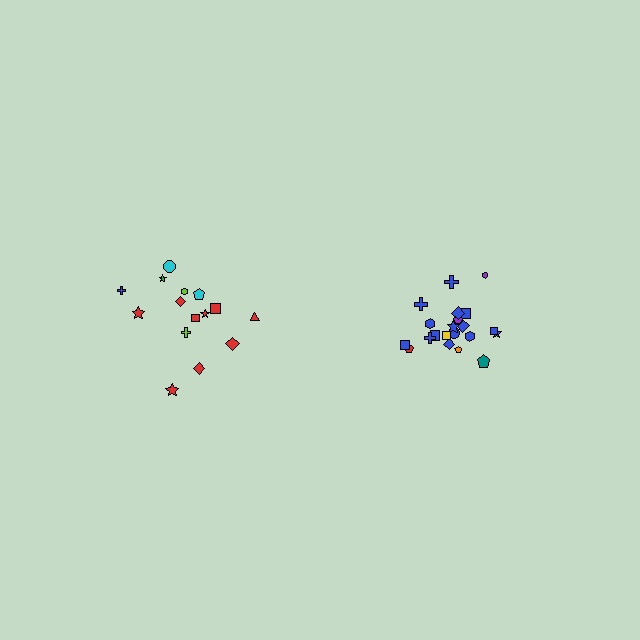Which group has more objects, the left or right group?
The right group.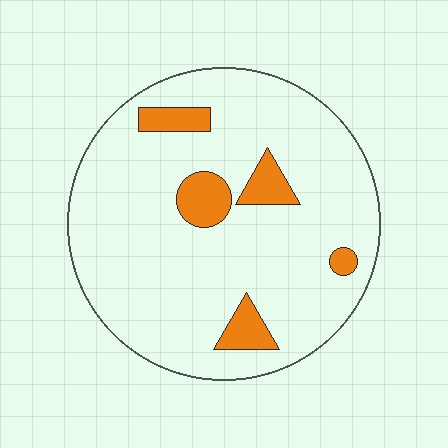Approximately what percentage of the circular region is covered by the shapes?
Approximately 10%.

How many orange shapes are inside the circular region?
5.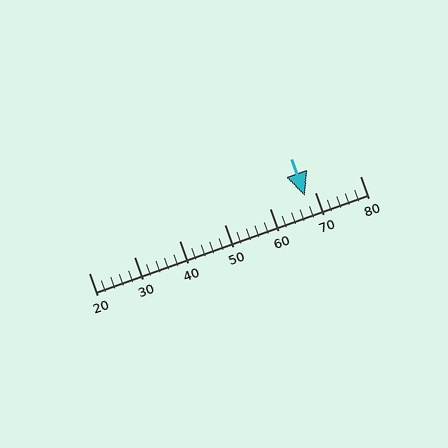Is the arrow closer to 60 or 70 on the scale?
The arrow is closer to 70.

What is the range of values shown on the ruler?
The ruler shows values from 20 to 80.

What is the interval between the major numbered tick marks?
The major tick marks are spaced 10 units apart.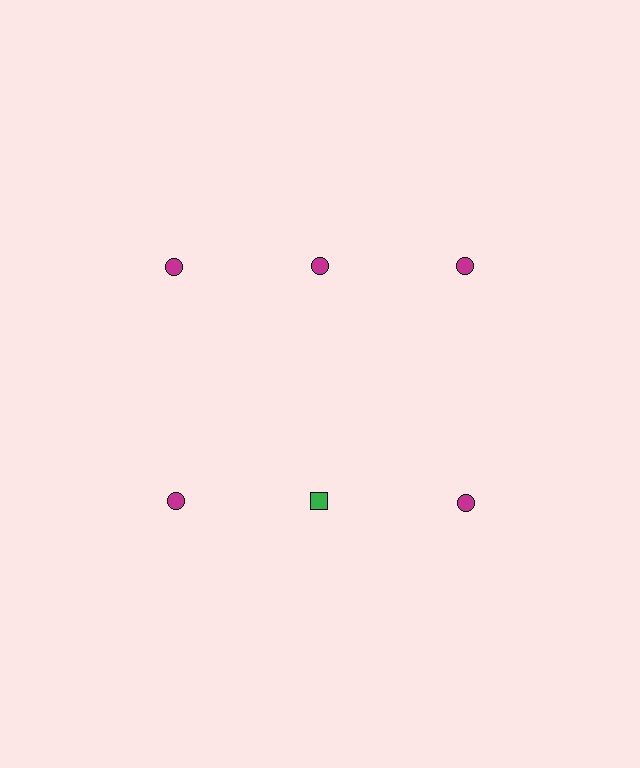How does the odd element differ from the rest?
It differs in both color (green instead of magenta) and shape (square instead of circle).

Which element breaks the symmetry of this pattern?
The green square in the second row, second from left column breaks the symmetry. All other shapes are magenta circles.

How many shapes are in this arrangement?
There are 6 shapes arranged in a grid pattern.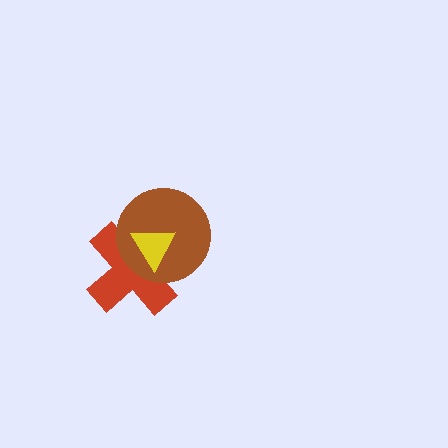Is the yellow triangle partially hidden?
No, no other shape covers it.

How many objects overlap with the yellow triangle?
2 objects overlap with the yellow triangle.